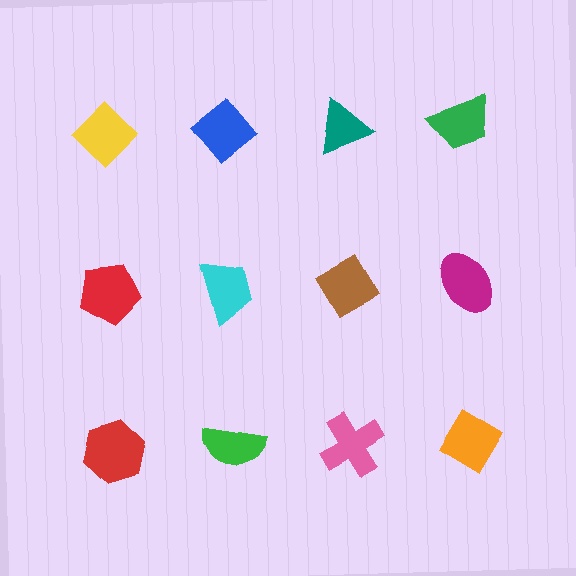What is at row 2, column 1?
A red pentagon.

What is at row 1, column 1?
A yellow diamond.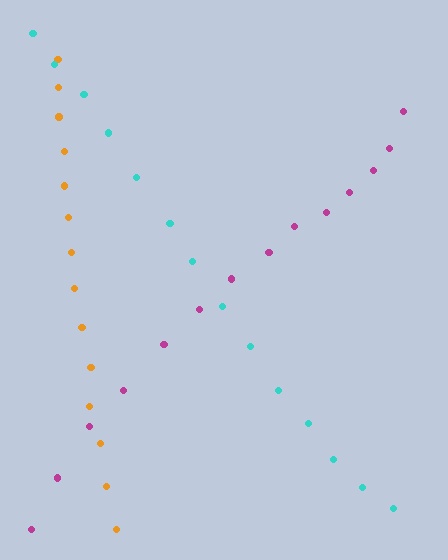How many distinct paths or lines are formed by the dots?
There are 3 distinct paths.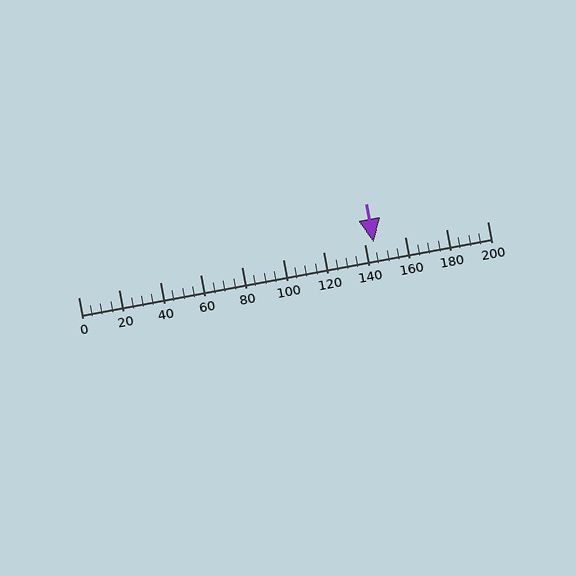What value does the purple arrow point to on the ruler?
The purple arrow points to approximately 145.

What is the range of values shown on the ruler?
The ruler shows values from 0 to 200.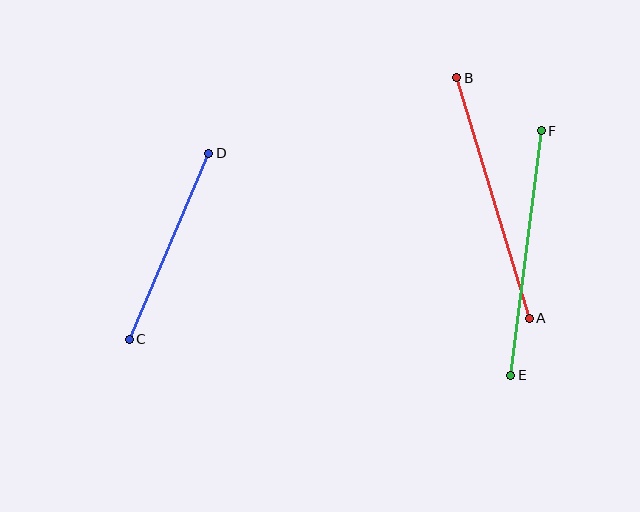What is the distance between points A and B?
The distance is approximately 251 pixels.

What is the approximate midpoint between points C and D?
The midpoint is at approximately (169, 246) pixels.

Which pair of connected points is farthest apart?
Points A and B are farthest apart.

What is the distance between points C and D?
The distance is approximately 202 pixels.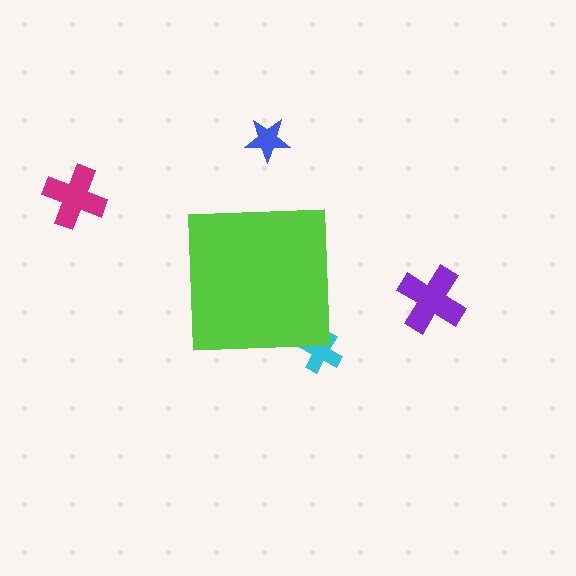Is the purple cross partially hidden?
No, the purple cross is fully visible.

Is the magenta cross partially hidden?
No, the magenta cross is fully visible.